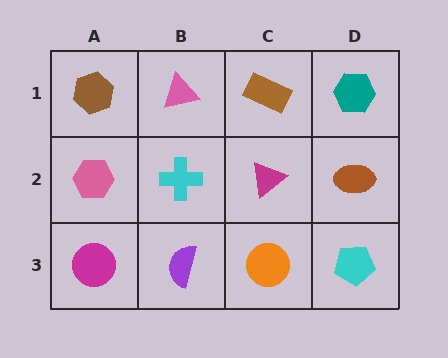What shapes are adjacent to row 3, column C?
A magenta triangle (row 2, column C), a purple semicircle (row 3, column B), a cyan pentagon (row 3, column D).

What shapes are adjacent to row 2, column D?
A teal hexagon (row 1, column D), a cyan pentagon (row 3, column D), a magenta triangle (row 2, column C).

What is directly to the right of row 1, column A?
A pink triangle.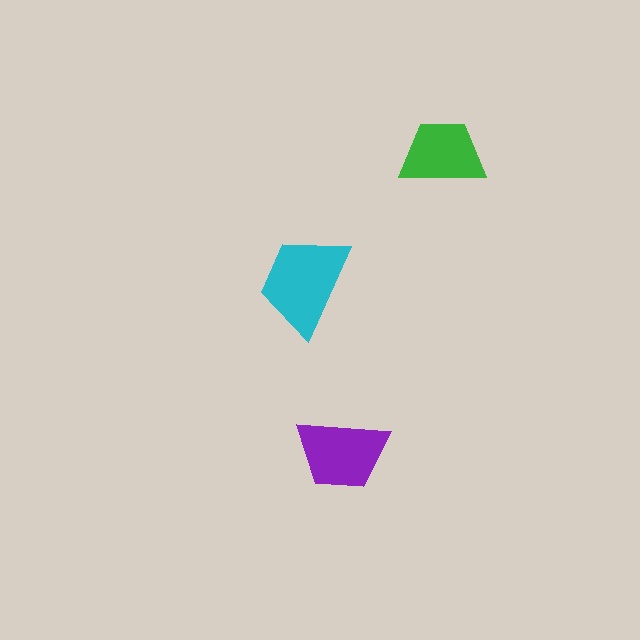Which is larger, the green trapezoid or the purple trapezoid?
The purple one.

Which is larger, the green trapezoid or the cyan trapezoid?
The cyan one.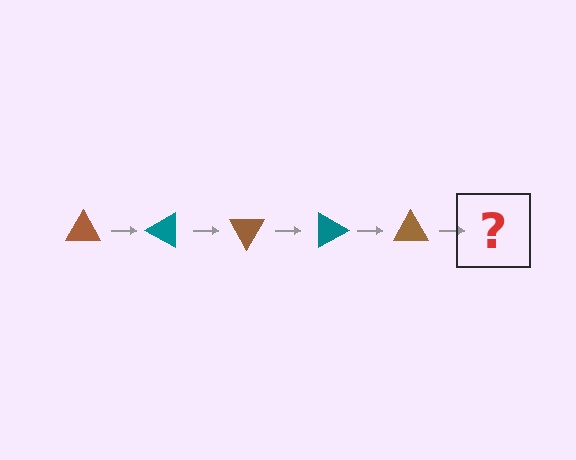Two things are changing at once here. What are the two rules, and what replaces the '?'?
The two rules are that it rotates 30 degrees each step and the color cycles through brown and teal. The '?' should be a teal triangle, rotated 150 degrees from the start.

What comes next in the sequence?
The next element should be a teal triangle, rotated 150 degrees from the start.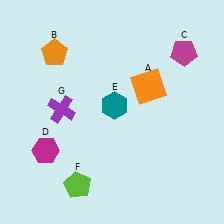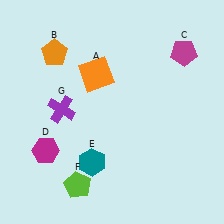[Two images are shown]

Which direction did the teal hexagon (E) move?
The teal hexagon (E) moved down.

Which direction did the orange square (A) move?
The orange square (A) moved left.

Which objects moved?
The objects that moved are: the orange square (A), the teal hexagon (E).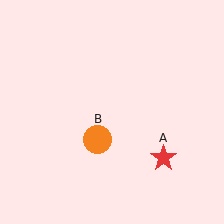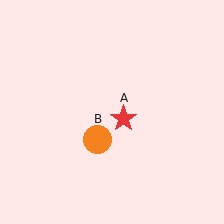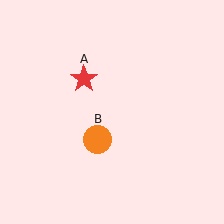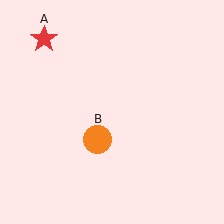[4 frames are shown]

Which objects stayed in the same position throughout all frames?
Orange circle (object B) remained stationary.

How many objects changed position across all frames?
1 object changed position: red star (object A).